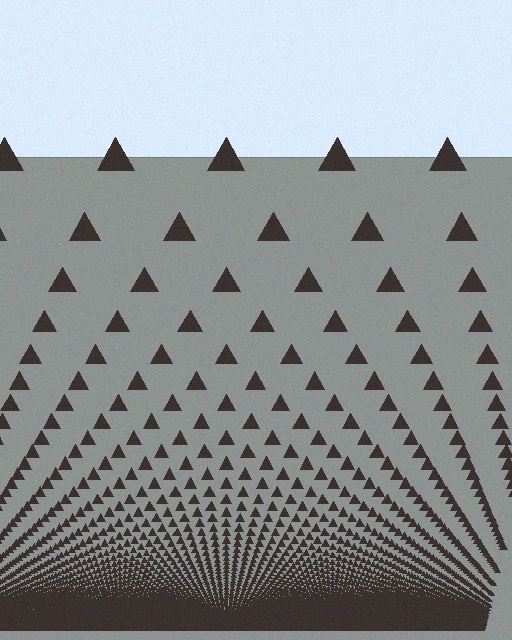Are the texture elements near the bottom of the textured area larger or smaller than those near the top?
Smaller. The gradient is inverted — elements near the bottom are smaller and denser.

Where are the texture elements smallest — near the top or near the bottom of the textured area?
Near the bottom.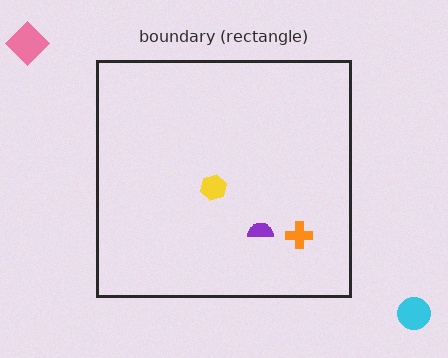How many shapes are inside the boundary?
3 inside, 2 outside.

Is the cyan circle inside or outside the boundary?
Outside.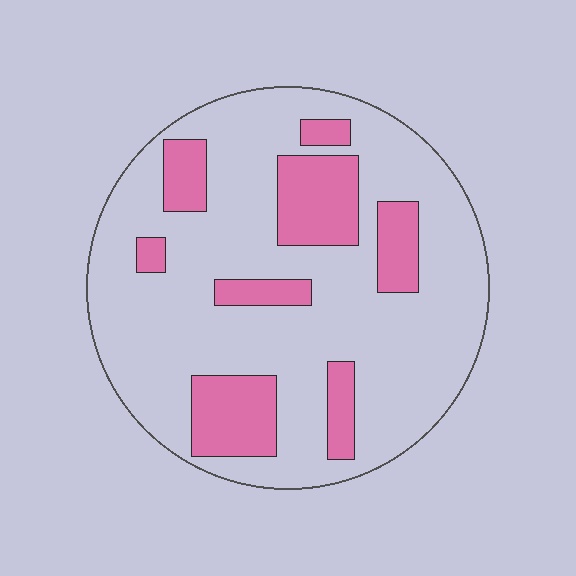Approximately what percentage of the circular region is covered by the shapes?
Approximately 25%.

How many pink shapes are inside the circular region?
8.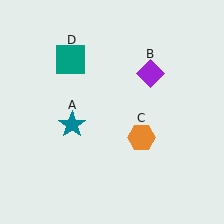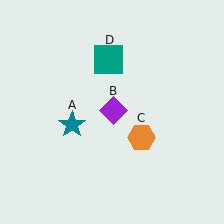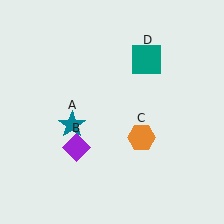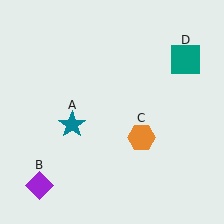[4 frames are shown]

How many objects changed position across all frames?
2 objects changed position: purple diamond (object B), teal square (object D).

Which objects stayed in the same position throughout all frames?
Teal star (object A) and orange hexagon (object C) remained stationary.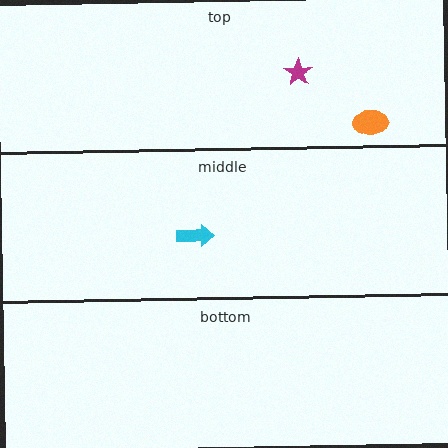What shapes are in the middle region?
The cyan arrow.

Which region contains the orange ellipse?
The top region.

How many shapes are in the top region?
2.